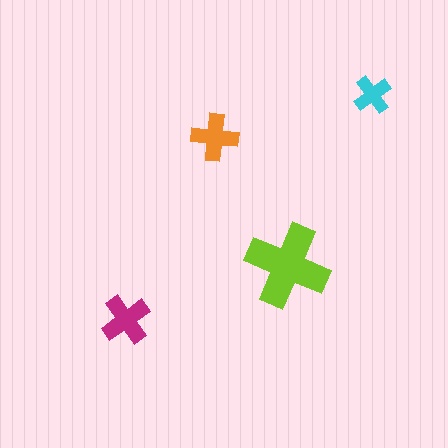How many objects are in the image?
There are 4 objects in the image.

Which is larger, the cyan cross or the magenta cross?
The magenta one.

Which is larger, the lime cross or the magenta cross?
The lime one.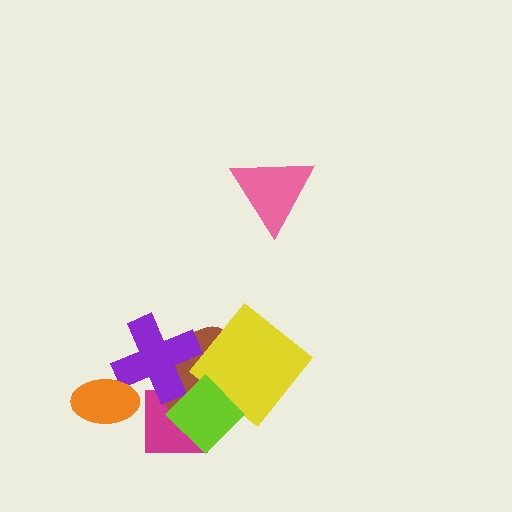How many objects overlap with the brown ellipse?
4 objects overlap with the brown ellipse.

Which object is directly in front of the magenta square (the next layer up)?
The brown ellipse is directly in front of the magenta square.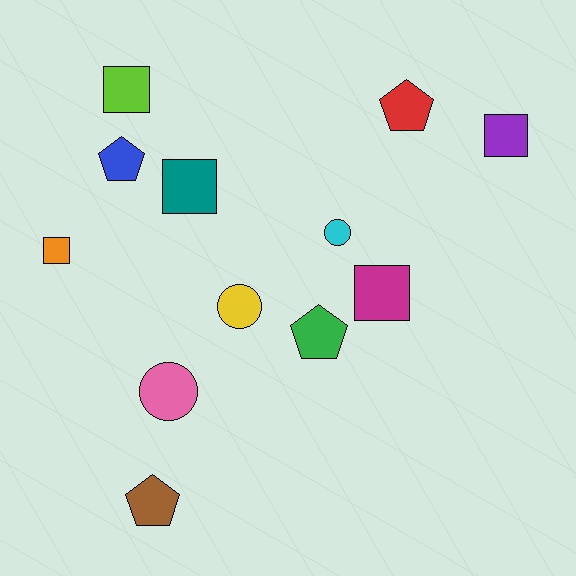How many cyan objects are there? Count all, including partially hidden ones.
There is 1 cyan object.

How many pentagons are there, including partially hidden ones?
There are 4 pentagons.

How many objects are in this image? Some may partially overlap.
There are 12 objects.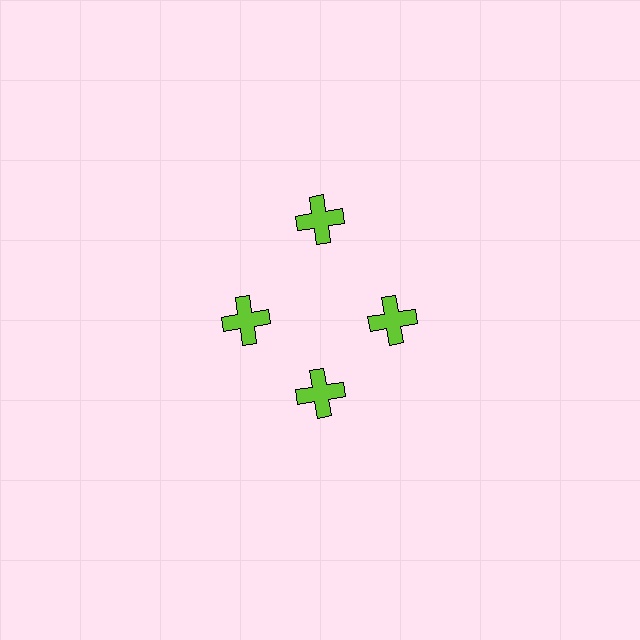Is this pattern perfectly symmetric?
No. The 4 lime crosses are arranged in a ring, but one element near the 12 o'clock position is pushed outward from the center, breaking the 4-fold rotational symmetry.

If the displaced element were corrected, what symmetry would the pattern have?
It would have 4-fold rotational symmetry — the pattern would map onto itself every 90 degrees.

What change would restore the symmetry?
The symmetry would be restored by moving it inward, back onto the ring so that all 4 crosses sit at equal angles and equal distance from the center.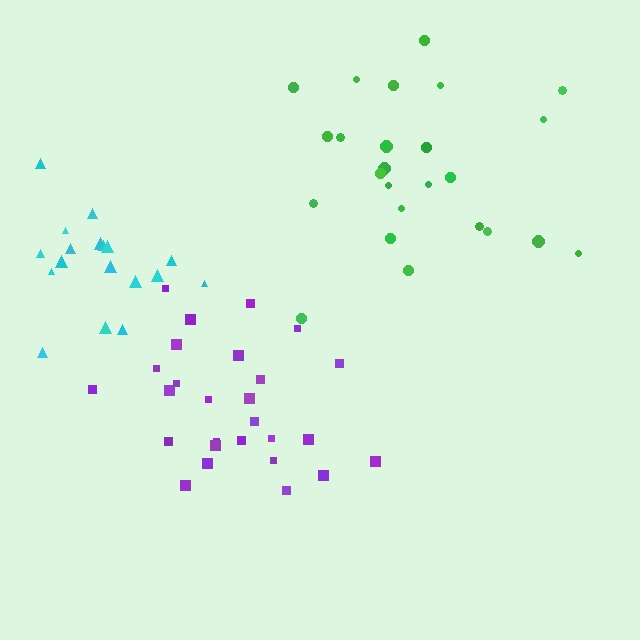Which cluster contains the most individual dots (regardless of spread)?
Purple (28).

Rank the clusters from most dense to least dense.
purple, cyan, green.